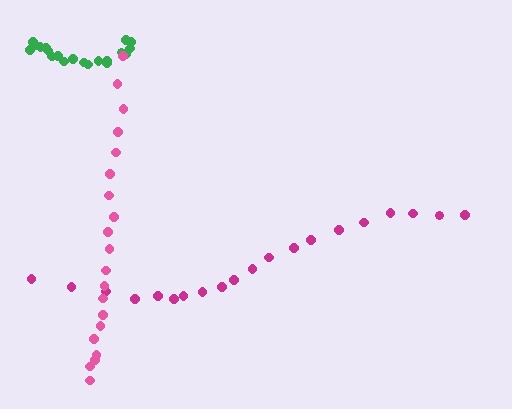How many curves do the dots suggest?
There are 3 distinct paths.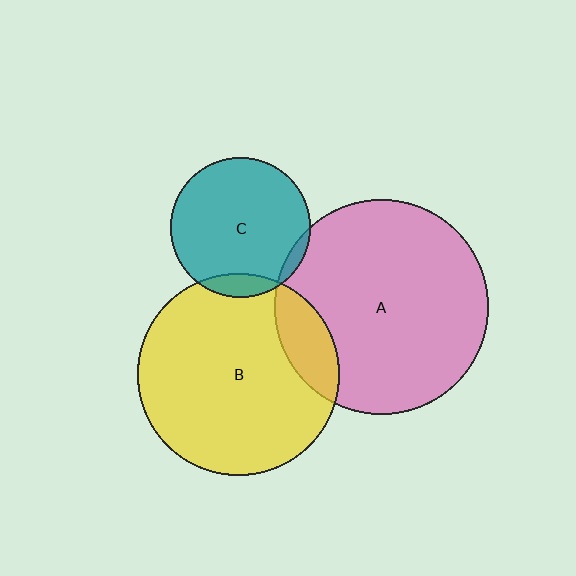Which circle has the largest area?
Circle A (pink).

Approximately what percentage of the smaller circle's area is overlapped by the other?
Approximately 5%.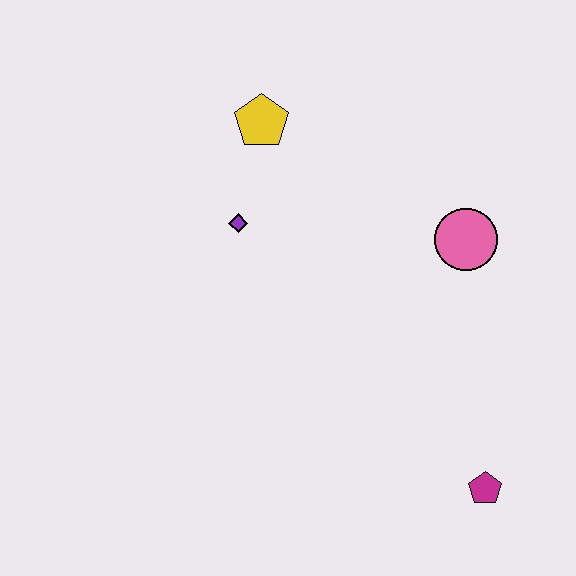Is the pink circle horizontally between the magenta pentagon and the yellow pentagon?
Yes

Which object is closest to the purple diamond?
The yellow pentagon is closest to the purple diamond.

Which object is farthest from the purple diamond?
The magenta pentagon is farthest from the purple diamond.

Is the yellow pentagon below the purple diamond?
No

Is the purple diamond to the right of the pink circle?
No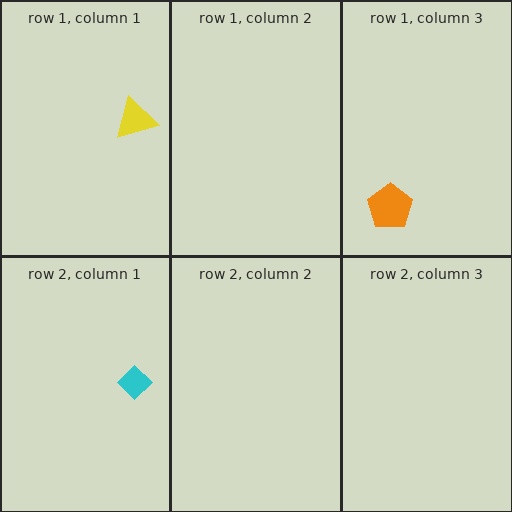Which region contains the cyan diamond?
The row 2, column 1 region.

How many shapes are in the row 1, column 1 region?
1.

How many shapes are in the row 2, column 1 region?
1.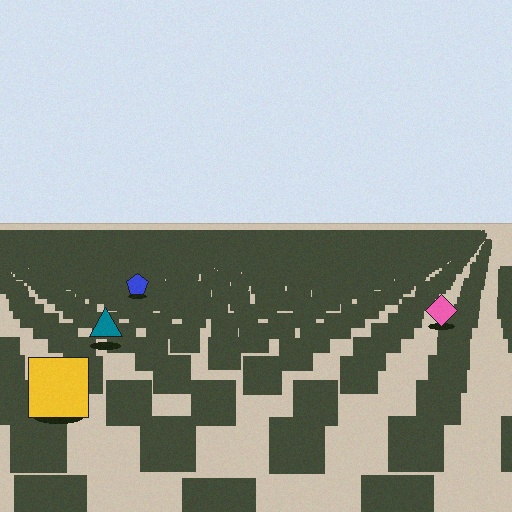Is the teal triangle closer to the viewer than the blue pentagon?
Yes. The teal triangle is closer — you can tell from the texture gradient: the ground texture is coarser near it.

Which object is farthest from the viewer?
The blue pentagon is farthest from the viewer. It appears smaller and the ground texture around it is denser.